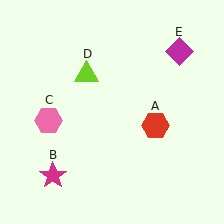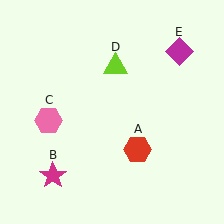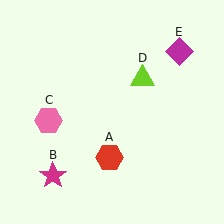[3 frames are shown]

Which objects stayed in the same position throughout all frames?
Magenta star (object B) and pink hexagon (object C) and magenta diamond (object E) remained stationary.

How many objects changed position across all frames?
2 objects changed position: red hexagon (object A), lime triangle (object D).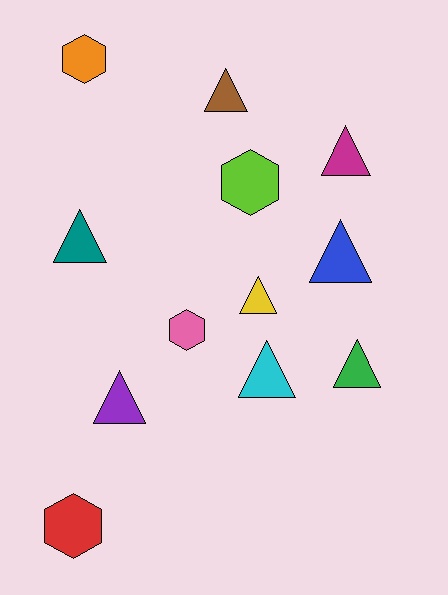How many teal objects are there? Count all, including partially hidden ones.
There is 1 teal object.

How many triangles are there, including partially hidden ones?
There are 8 triangles.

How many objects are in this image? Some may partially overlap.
There are 12 objects.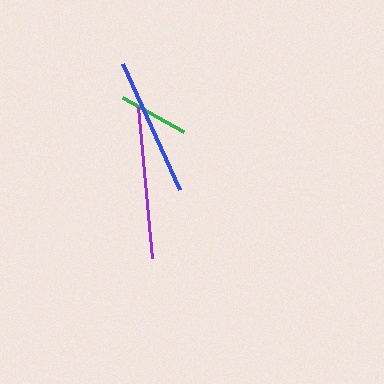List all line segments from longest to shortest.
From longest to shortest: purple, blue, green.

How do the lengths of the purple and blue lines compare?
The purple and blue lines are approximately the same length.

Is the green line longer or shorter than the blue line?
The blue line is longer than the green line.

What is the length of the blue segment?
The blue segment is approximately 138 pixels long.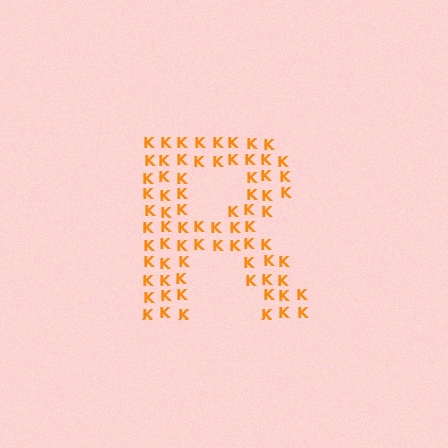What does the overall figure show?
The overall figure shows the letter R.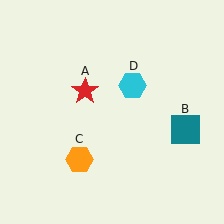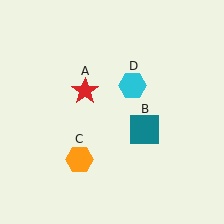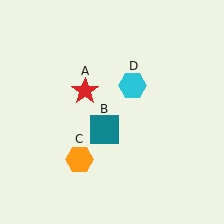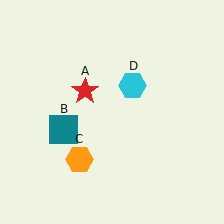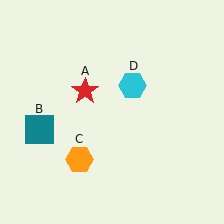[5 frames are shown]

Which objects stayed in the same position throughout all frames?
Red star (object A) and orange hexagon (object C) and cyan hexagon (object D) remained stationary.